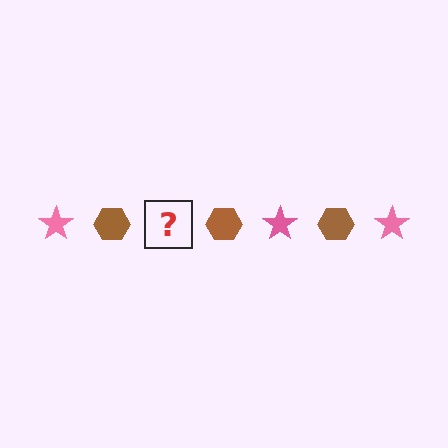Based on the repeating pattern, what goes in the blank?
The blank should be a pink star.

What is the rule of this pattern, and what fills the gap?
The rule is that the pattern alternates between pink star and brown hexagon. The gap should be filled with a pink star.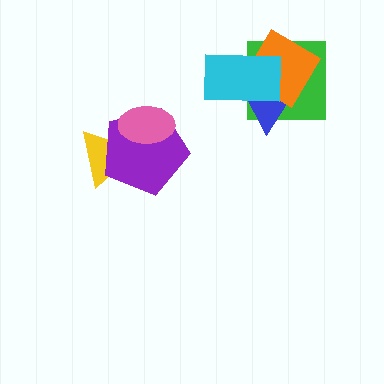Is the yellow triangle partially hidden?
Yes, it is partially covered by another shape.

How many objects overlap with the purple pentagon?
2 objects overlap with the purple pentagon.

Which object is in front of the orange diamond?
The cyan rectangle is in front of the orange diamond.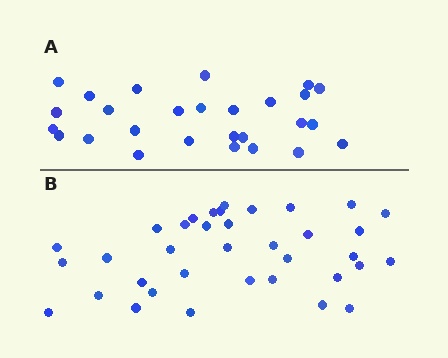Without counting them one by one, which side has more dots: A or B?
Region B (the bottom region) has more dots.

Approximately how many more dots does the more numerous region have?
Region B has roughly 8 or so more dots than region A.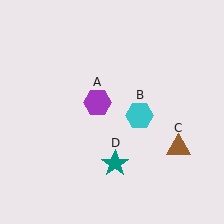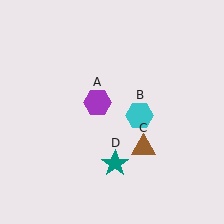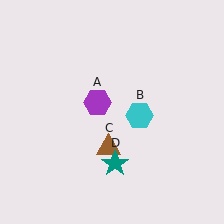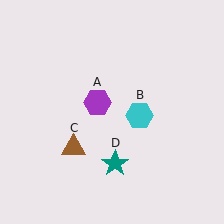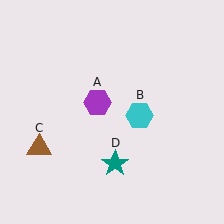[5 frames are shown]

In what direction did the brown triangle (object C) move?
The brown triangle (object C) moved left.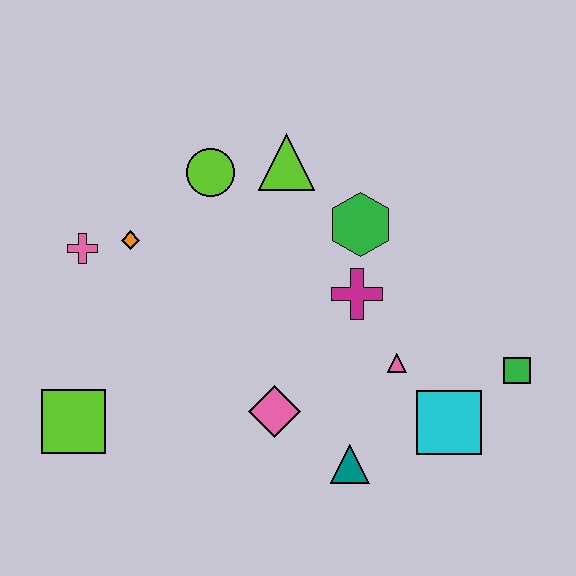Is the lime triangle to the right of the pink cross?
Yes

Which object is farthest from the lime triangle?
The lime square is farthest from the lime triangle.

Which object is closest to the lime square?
The pink cross is closest to the lime square.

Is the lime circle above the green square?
Yes